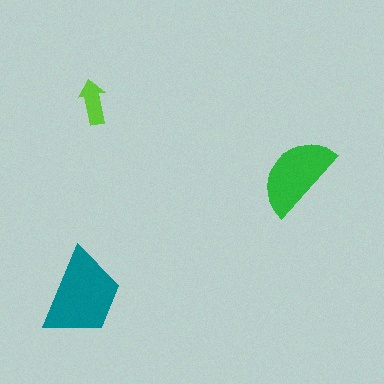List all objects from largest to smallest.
The teal trapezoid, the green semicircle, the lime arrow.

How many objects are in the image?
There are 3 objects in the image.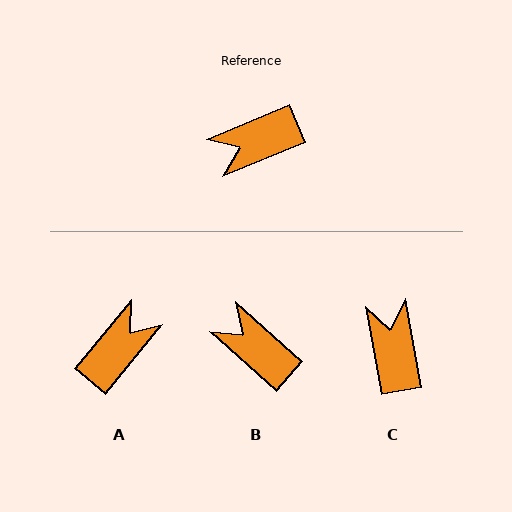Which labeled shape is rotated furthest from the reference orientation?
A, about 152 degrees away.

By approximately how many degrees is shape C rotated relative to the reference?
Approximately 102 degrees clockwise.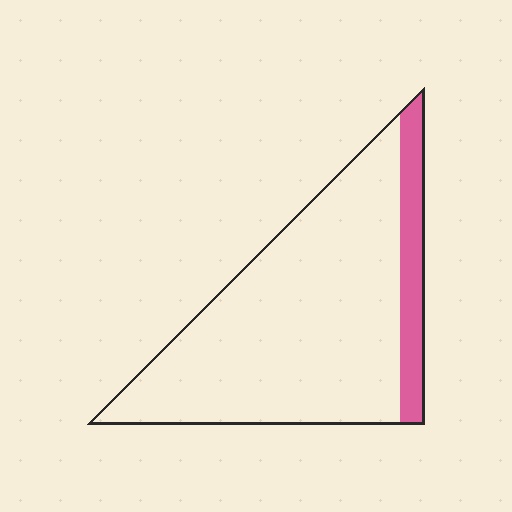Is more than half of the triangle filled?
No.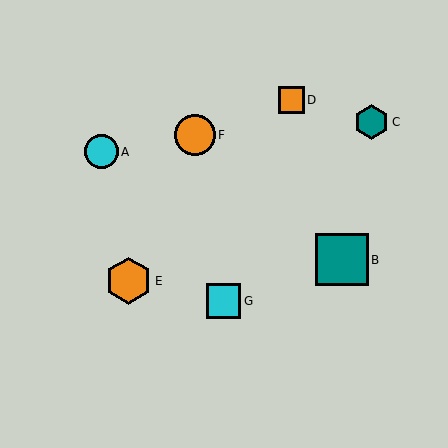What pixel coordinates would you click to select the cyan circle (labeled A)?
Click at (101, 152) to select the cyan circle A.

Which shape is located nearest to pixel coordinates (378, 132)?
The teal hexagon (labeled C) at (371, 122) is nearest to that location.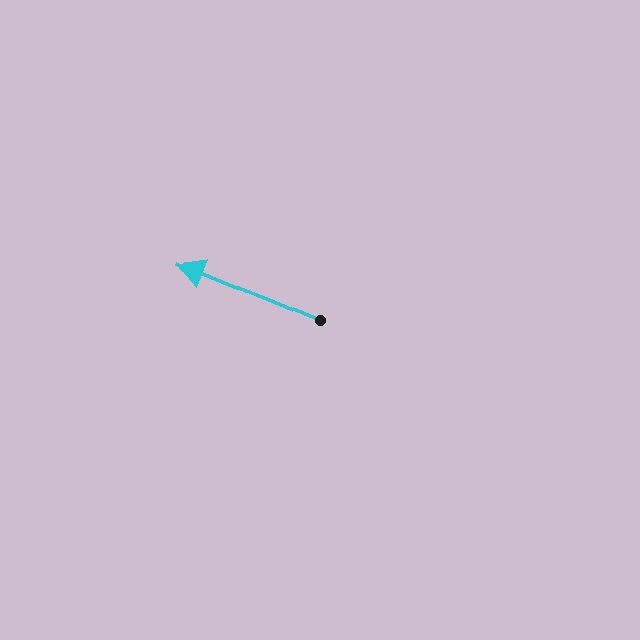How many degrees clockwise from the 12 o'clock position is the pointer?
Approximately 292 degrees.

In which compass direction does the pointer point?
West.